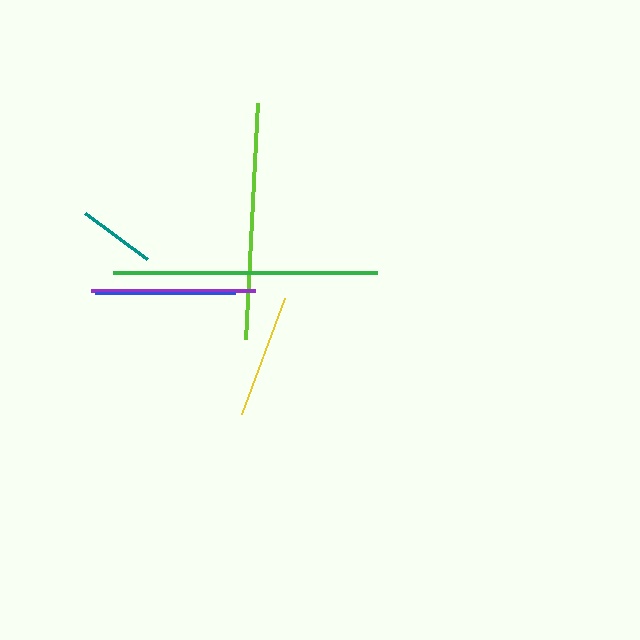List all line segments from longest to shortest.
From longest to shortest: green, lime, purple, blue, yellow, teal.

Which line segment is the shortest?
The teal line is the shortest at approximately 77 pixels.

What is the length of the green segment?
The green segment is approximately 264 pixels long.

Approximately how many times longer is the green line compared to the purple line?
The green line is approximately 1.6 times the length of the purple line.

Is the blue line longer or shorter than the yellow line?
The blue line is longer than the yellow line.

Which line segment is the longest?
The green line is the longest at approximately 264 pixels.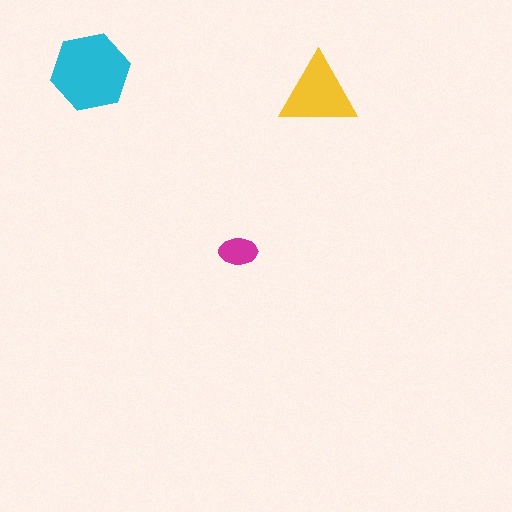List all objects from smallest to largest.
The magenta ellipse, the yellow triangle, the cyan hexagon.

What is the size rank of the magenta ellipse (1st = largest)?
3rd.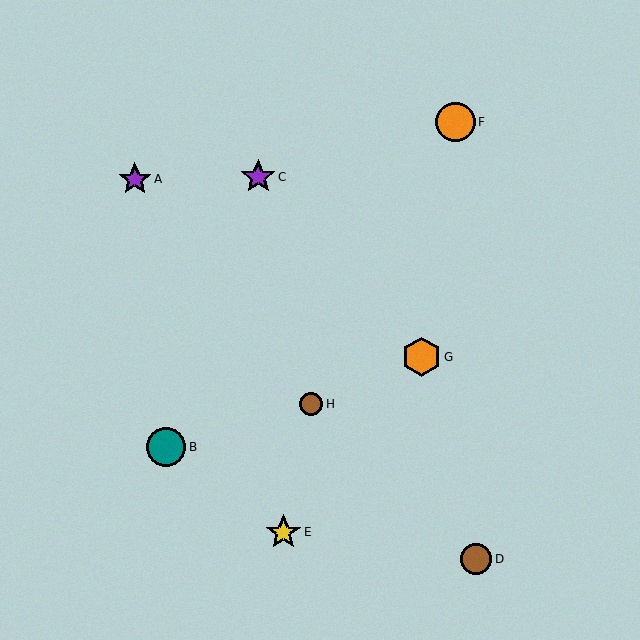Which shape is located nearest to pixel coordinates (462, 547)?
The brown circle (labeled D) at (476, 559) is nearest to that location.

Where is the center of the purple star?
The center of the purple star is at (258, 177).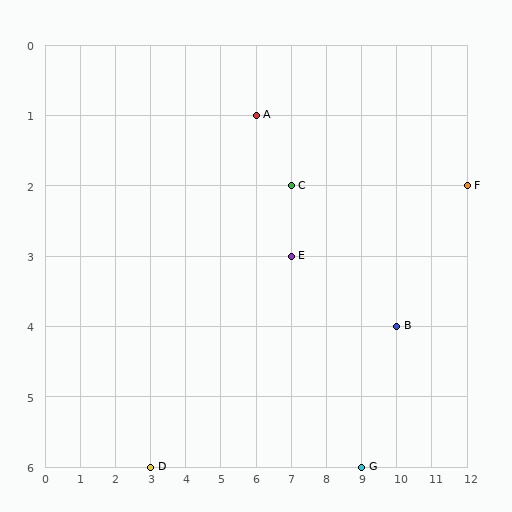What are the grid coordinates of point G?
Point G is at grid coordinates (9, 6).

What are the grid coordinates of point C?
Point C is at grid coordinates (7, 2).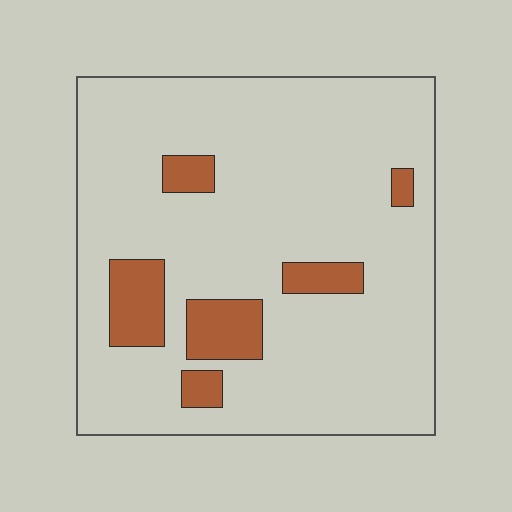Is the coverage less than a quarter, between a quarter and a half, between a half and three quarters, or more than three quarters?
Less than a quarter.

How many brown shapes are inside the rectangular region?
6.